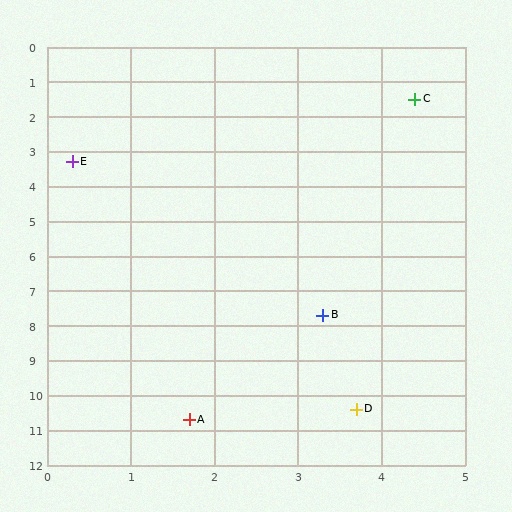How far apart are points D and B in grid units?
Points D and B are about 2.7 grid units apart.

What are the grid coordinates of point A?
Point A is at approximately (1.7, 10.7).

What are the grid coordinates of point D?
Point D is at approximately (3.7, 10.4).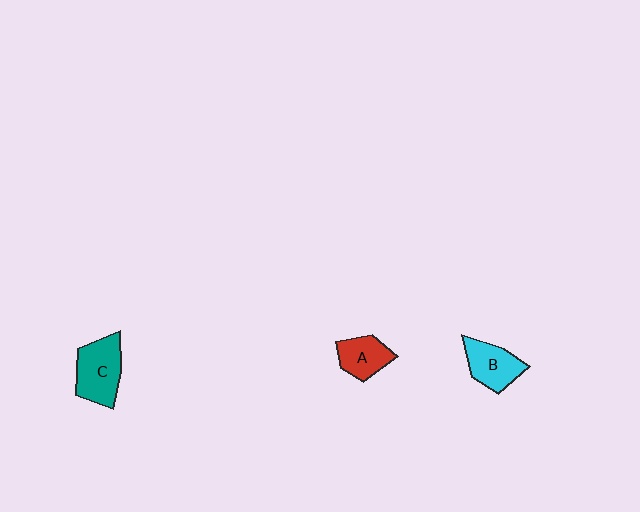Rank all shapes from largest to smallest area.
From largest to smallest: C (teal), B (cyan), A (red).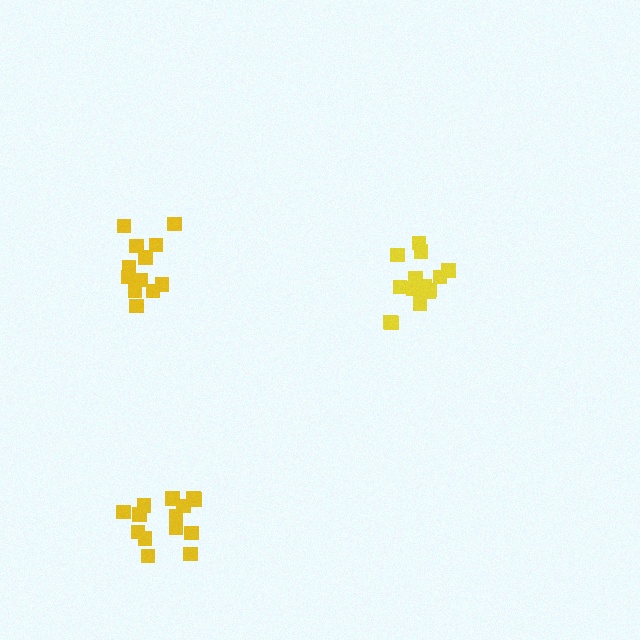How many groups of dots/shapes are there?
There are 3 groups.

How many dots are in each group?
Group 1: 15 dots, Group 2: 12 dots, Group 3: 14 dots (41 total).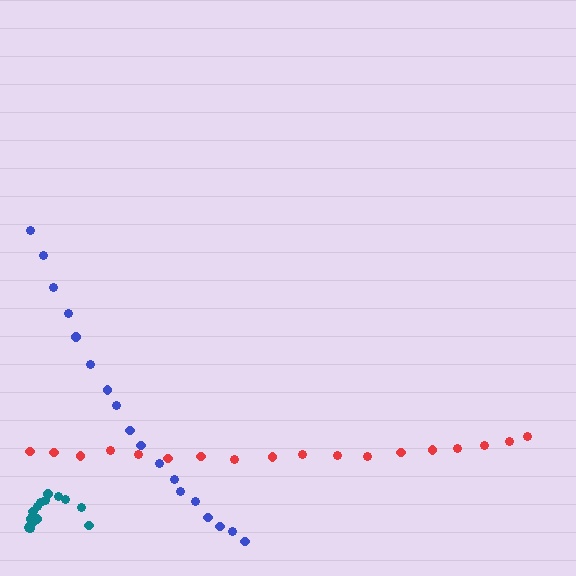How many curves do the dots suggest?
There are 3 distinct paths.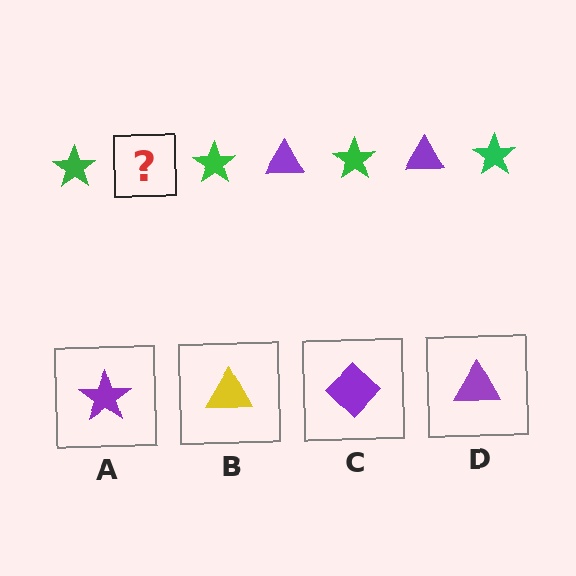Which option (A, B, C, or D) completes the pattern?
D.